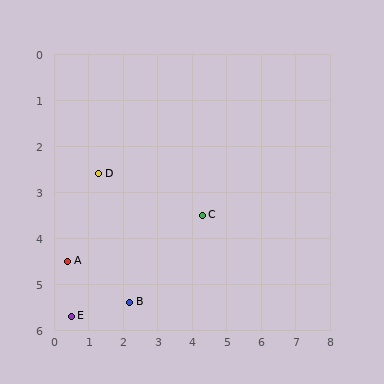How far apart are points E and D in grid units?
Points E and D are about 3.2 grid units apart.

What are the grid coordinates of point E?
Point E is at approximately (0.5, 5.7).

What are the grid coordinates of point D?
Point D is at approximately (1.3, 2.6).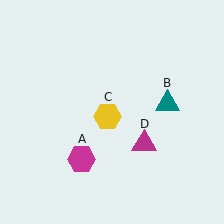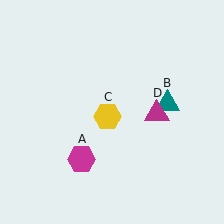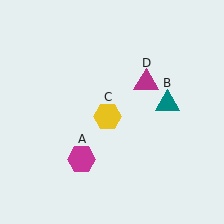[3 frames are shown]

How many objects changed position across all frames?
1 object changed position: magenta triangle (object D).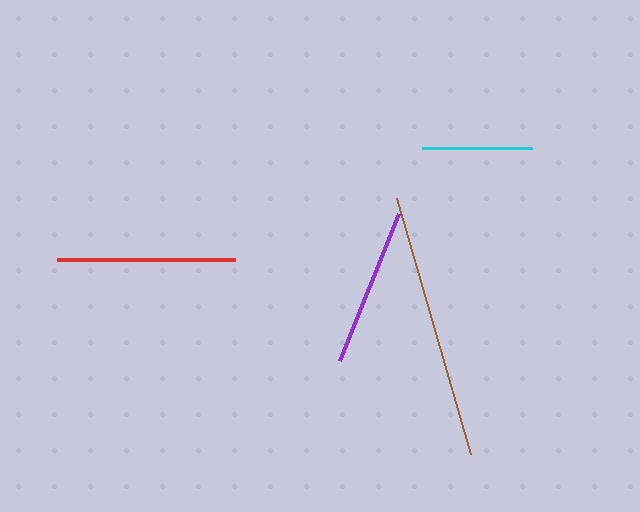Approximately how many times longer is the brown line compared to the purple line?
The brown line is approximately 1.7 times the length of the purple line.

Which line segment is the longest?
The brown line is the longest at approximately 267 pixels.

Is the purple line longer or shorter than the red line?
The red line is longer than the purple line.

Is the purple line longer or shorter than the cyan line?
The purple line is longer than the cyan line.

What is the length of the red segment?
The red segment is approximately 178 pixels long.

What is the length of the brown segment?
The brown segment is approximately 267 pixels long.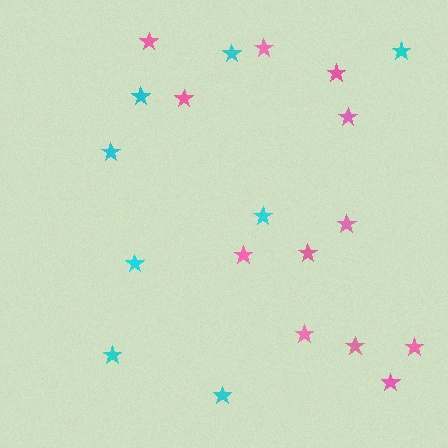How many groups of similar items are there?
There are 2 groups: one group of pink stars (12) and one group of cyan stars (8).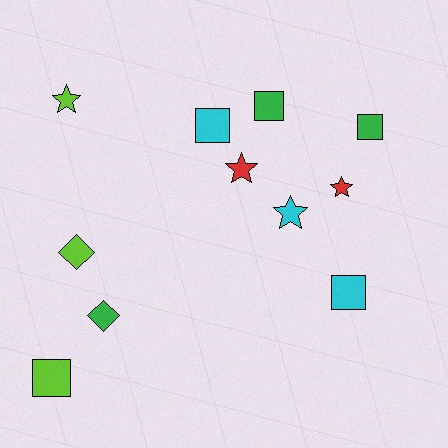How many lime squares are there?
There is 1 lime square.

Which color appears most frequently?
Lime, with 3 objects.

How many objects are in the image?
There are 11 objects.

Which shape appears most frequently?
Square, with 5 objects.